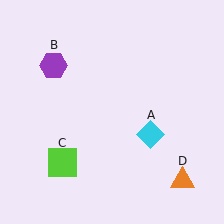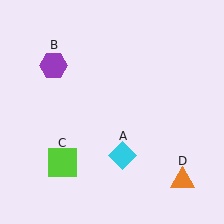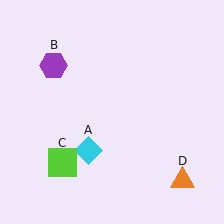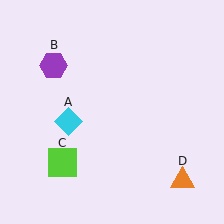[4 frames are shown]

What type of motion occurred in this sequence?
The cyan diamond (object A) rotated clockwise around the center of the scene.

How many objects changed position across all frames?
1 object changed position: cyan diamond (object A).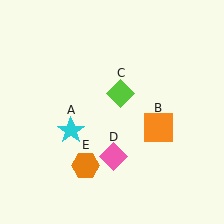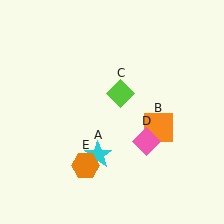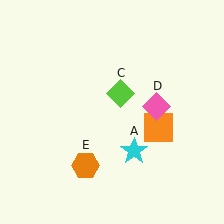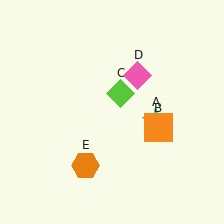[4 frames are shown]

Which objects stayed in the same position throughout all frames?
Orange square (object B) and lime diamond (object C) and orange hexagon (object E) remained stationary.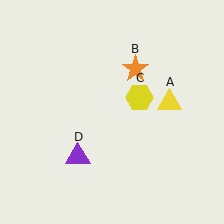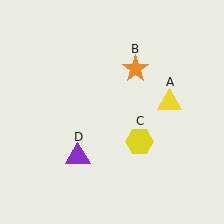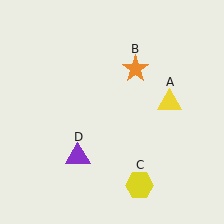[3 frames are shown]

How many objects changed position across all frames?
1 object changed position: yellow hexagon (object C).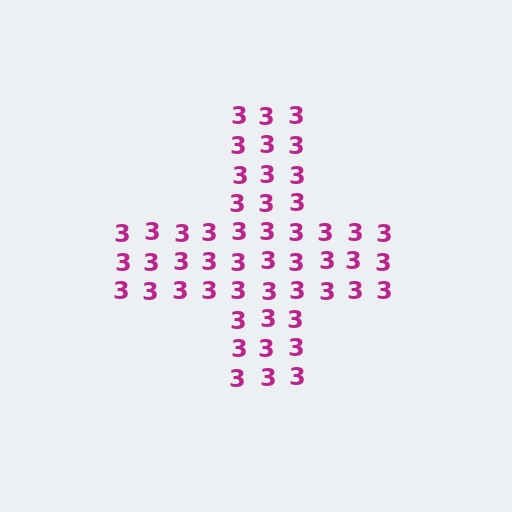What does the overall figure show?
The overall figure shows a cross.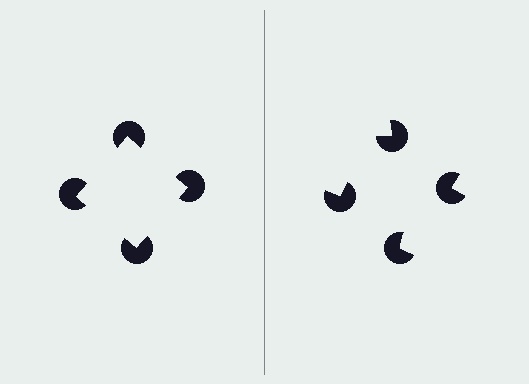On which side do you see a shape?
An illusory square appears on the left side. On the right side the wedge cuts are rotated, so no coherent shape forms.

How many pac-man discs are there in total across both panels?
8 — 4 on each side.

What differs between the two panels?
The pac-man discs are positioned identically on both sides; only the wedge orientations differ. On the left they align to a square; on the right they are misaligned.